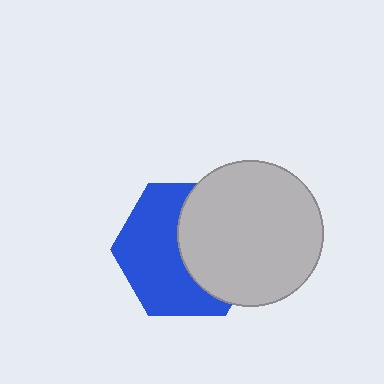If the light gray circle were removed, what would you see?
You would see the complete blue hexagon.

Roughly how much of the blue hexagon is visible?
About half of it is visible (roughly 54%).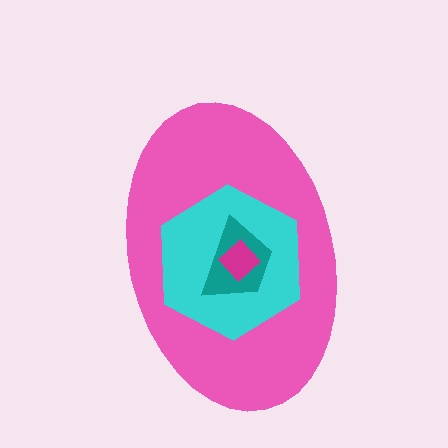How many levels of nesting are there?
4.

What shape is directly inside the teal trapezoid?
The magenta diamond.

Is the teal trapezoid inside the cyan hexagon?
Yes.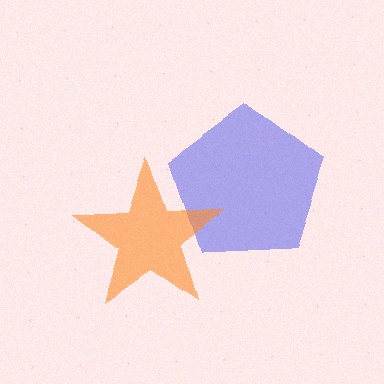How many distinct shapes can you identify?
There are 2 distinct shapes: a blue pentagon, an orange star.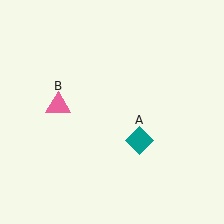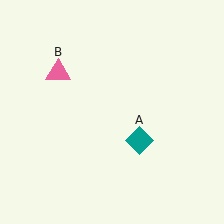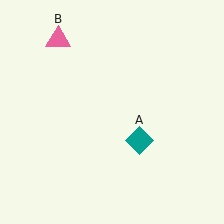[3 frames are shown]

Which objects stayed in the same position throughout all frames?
Teal diamond (object A) remained stationary.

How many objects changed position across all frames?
1 object changed position: pink triangle (object B).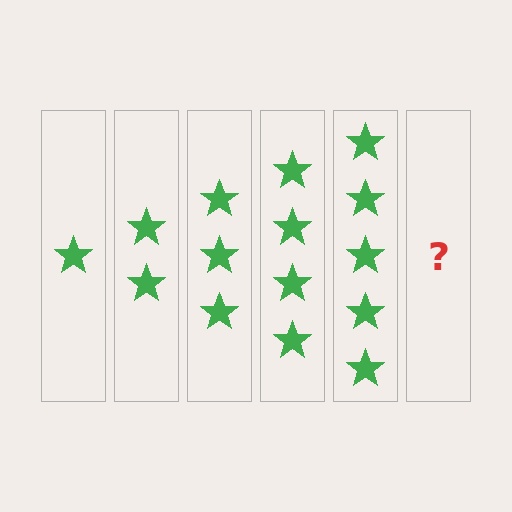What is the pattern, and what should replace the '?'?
The pattern is that each step adds one more star. The '?' should be 6 stars.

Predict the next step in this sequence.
The next step is 6 stars.